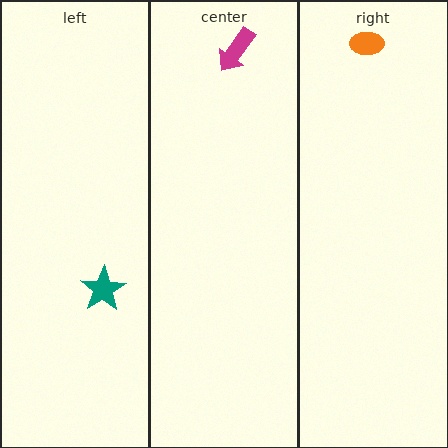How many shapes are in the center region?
1.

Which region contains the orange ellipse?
The right region.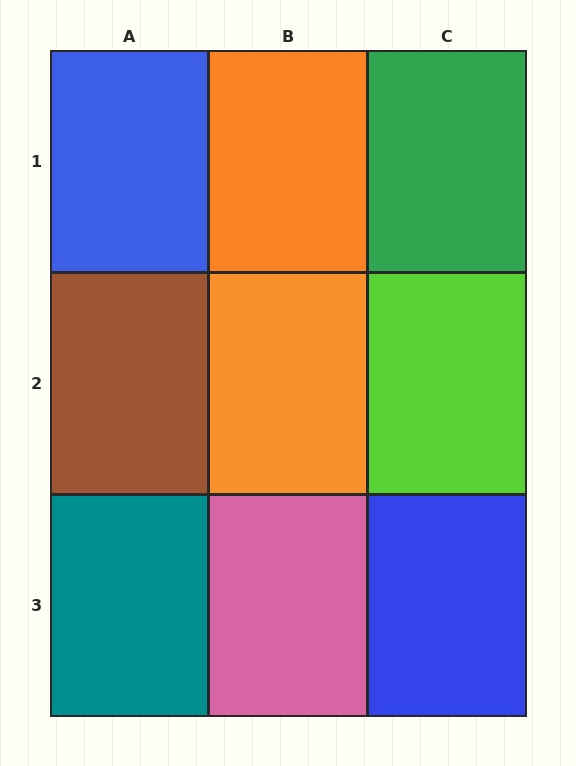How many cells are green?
1 cell is green.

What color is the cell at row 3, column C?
Blue.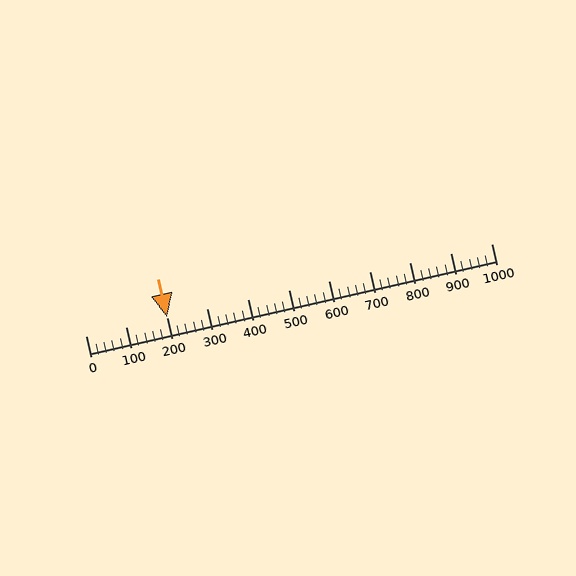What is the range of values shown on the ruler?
The ruler shows values from 0 to 1000.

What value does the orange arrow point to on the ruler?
The orange arrow points to approximately 200.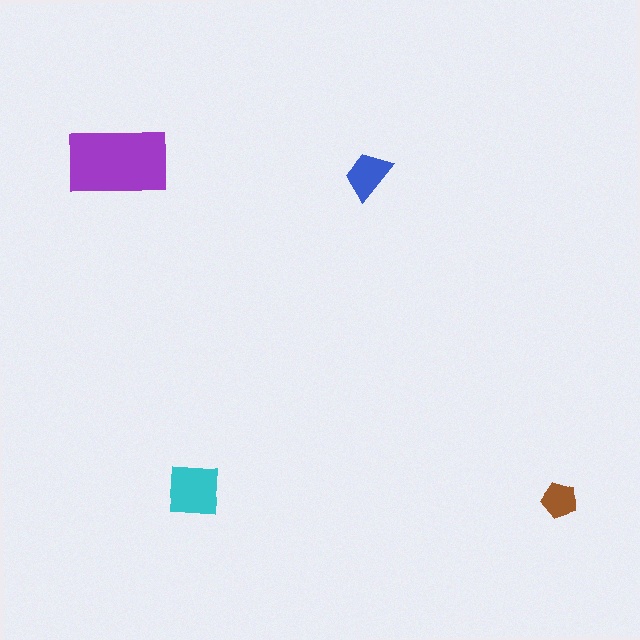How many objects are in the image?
There are 4 objects in the image.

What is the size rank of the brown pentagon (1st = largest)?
4th.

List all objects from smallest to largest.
The brown pentagon, the blue trapezoid, the cyan square, the purple rectangle.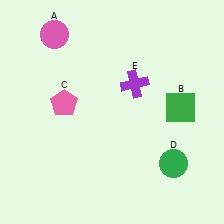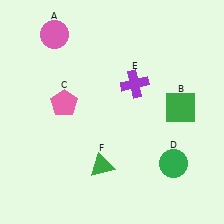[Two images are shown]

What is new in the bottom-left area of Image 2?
A green triangle (F) was added in the bottom-left area of Image 2.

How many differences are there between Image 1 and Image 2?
There is 1 difference between the two images.